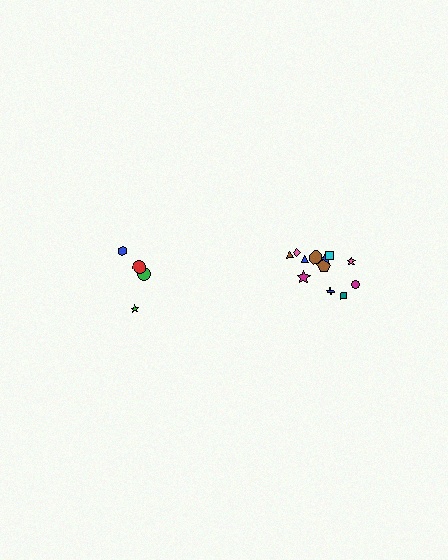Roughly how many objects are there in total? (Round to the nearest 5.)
Roughly 15 objects in total.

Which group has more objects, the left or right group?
The right group.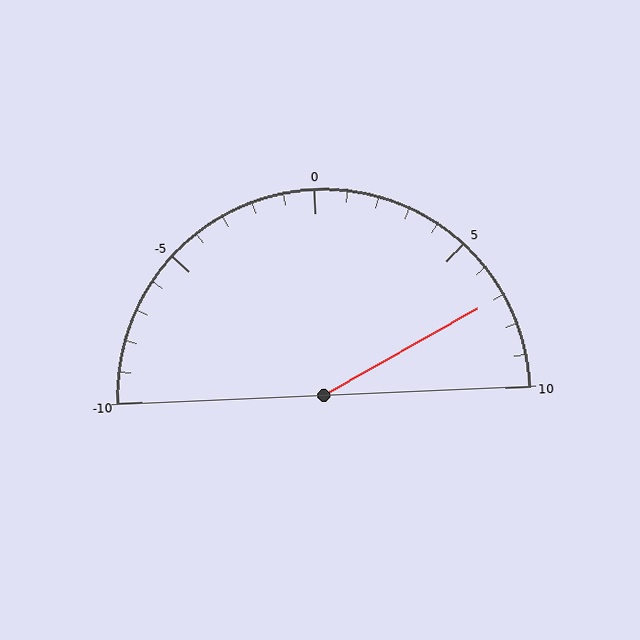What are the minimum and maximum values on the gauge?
The gauge ranges from -10 to 10.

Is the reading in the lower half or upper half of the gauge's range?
The reading is in the upper half of the range (-10 to 10).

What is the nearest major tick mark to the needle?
The nearest major tick mark is 5.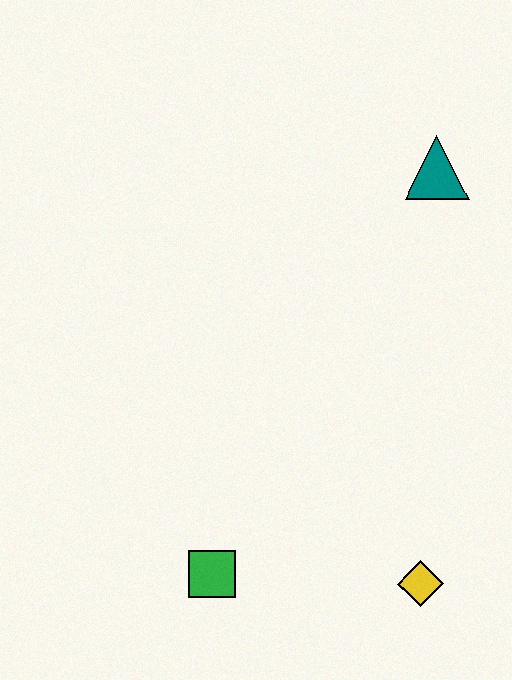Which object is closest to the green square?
The yellow diamond is closest to the green square.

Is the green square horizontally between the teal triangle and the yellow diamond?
No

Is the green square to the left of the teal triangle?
Yes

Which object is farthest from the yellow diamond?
The teal triangle is farthest from the yellow diamond.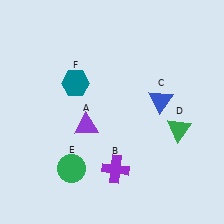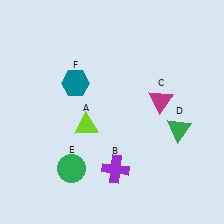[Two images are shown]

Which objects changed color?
A changed from purple to lime. C changed from blue to magenta.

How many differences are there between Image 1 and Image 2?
There are 2 differences between the two images.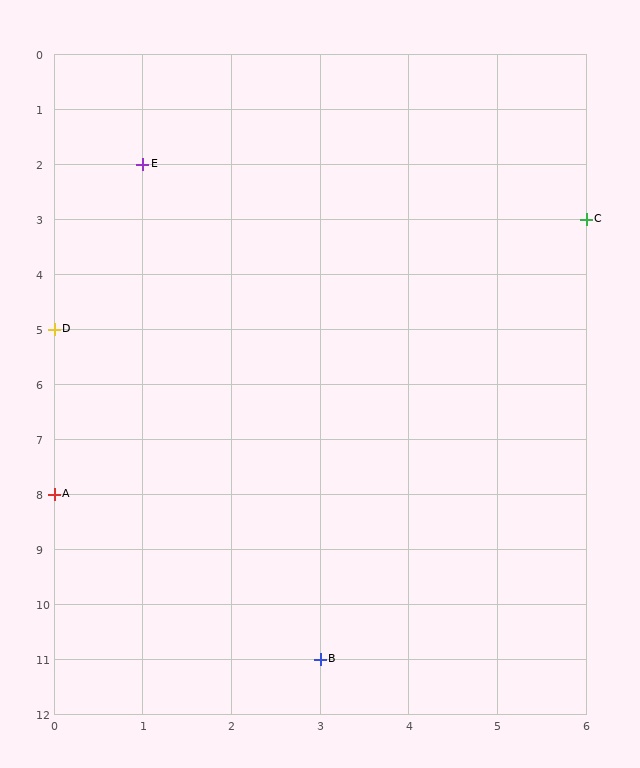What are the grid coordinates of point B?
Point B is at grid coordinates (3, 11).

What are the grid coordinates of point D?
Point D is at grid coordinates (0, 5).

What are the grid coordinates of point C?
Point C is at grid coordinates (6, 3).